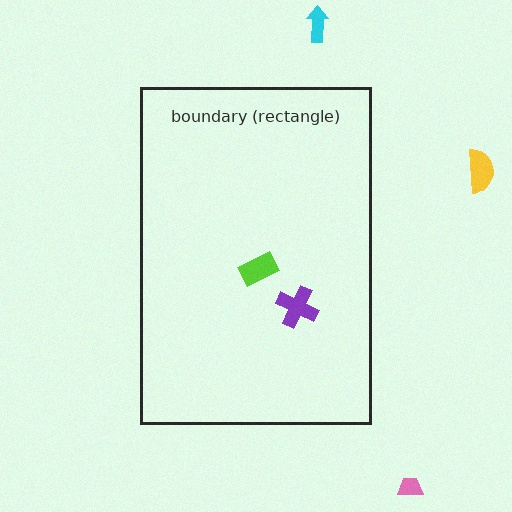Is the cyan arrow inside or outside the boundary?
Outside.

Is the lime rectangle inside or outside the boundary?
Inside.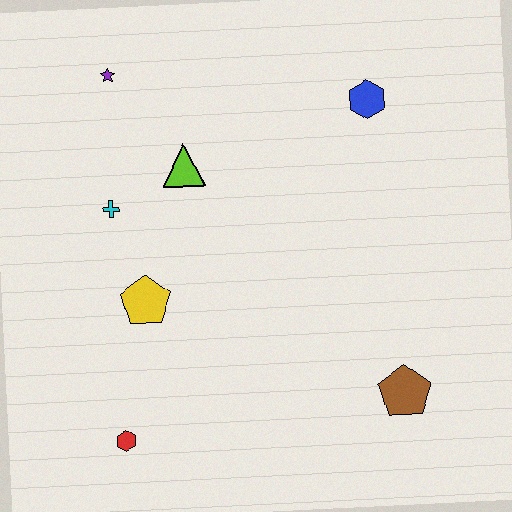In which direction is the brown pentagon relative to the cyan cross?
The brown pentagon is to the right of the cyan cross.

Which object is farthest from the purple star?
The brown pentagon is farthest from the purple star.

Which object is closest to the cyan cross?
The lime triangle is closest to the cyan cross.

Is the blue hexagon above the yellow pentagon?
Yes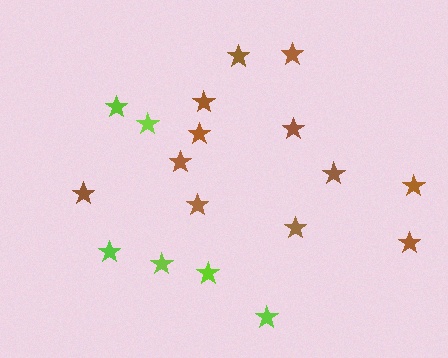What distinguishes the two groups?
There are 2 groups: one group of brown stars (12) and one group of lime stars (6).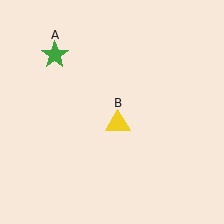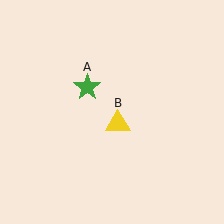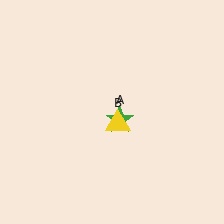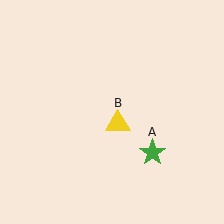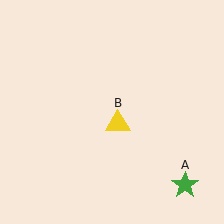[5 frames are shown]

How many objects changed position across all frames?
1 object changed position: green star (object A).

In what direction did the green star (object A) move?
The green star (object A) moved down and to the right.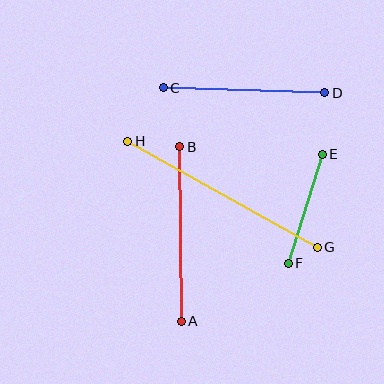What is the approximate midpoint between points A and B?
The midpoint is at approximately (181, 234) pixels.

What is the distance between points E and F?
The distance is approximately 114 pixels.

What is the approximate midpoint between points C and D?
The midpoint is at approximately (244, 90) pixels.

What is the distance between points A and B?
The distance is approximately 175 pixels.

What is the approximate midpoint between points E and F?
The midpoint is at approximately (305, 209) pixels.